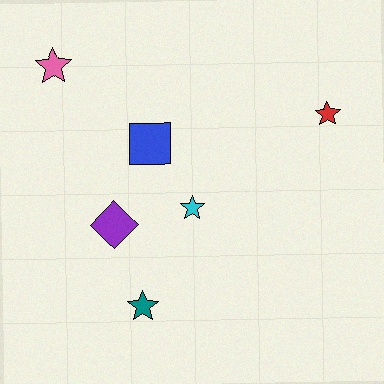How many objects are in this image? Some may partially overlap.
There are 6 objects.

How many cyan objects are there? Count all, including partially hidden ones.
There is 1 cyan object.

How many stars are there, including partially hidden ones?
There are 4 stars.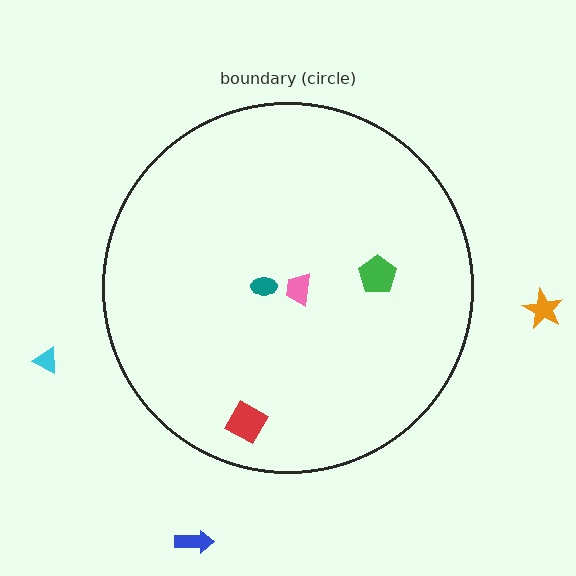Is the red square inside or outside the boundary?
Inside.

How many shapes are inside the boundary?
4 inside, 3 outside.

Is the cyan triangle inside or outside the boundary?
Outside.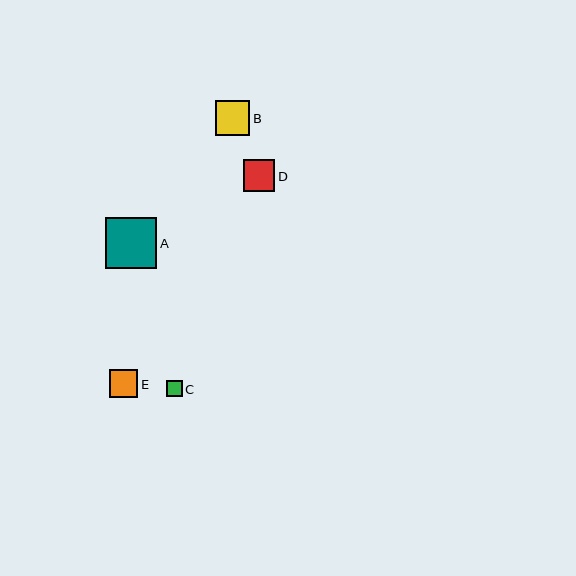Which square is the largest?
Square A is the largest with a size of approximately 51 pixels.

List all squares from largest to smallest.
From largest to smallest: A, B, D, E, C.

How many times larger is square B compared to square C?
Square B is approximately 2.2 times the size of square C.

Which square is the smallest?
Square C is the smallest with a size of approximately 16 pixels.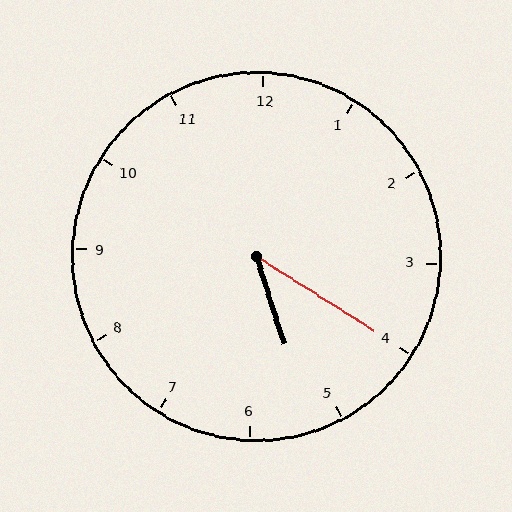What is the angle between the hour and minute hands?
Approximately 40 degrees.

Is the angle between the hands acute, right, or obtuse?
It is acute.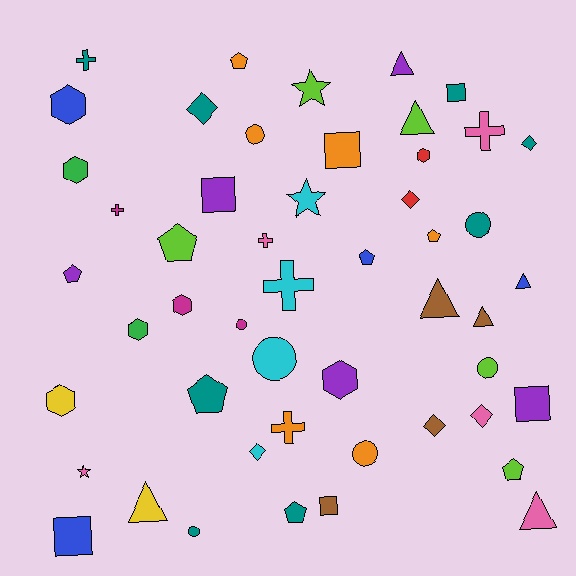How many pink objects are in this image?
There are 5 pink objects.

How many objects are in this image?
There are 50 objects.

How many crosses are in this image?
There are 6 crosses.